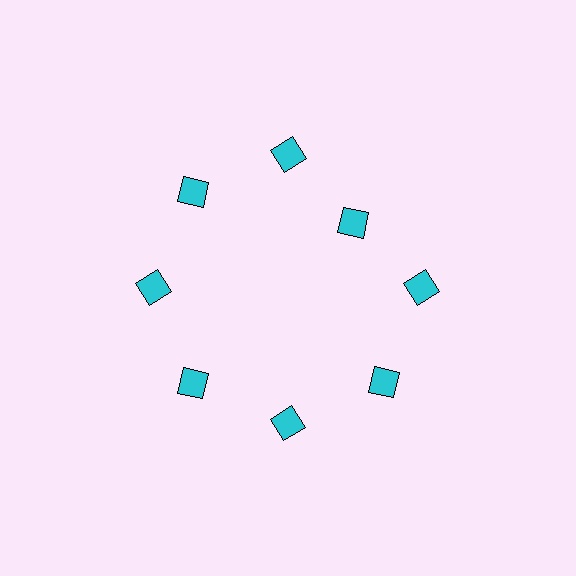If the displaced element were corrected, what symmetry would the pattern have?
It would have 8-fold rotational symmetry — the pattern would map onto itself every 45 degrees.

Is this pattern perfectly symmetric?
No. The 8 cyan squares are arranged in a ring, but one element near the 2 o'clock position is pulled inward toward the center, breaking the 8-fold rotational symmetry.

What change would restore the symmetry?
The symmetry would be restored by moving it outward, back onto the ring so that all 8 squares sit at equal angles and equal distance from the center.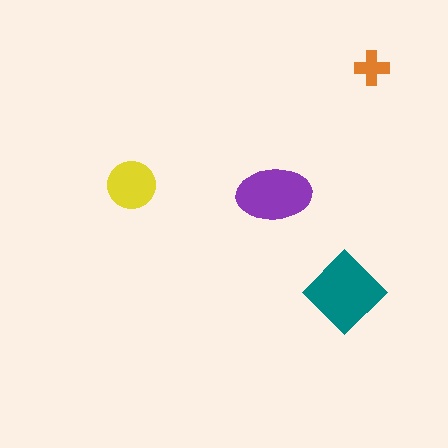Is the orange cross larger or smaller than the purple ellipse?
Smaller.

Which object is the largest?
The teal diamond.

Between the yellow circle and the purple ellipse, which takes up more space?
The purple ellipse.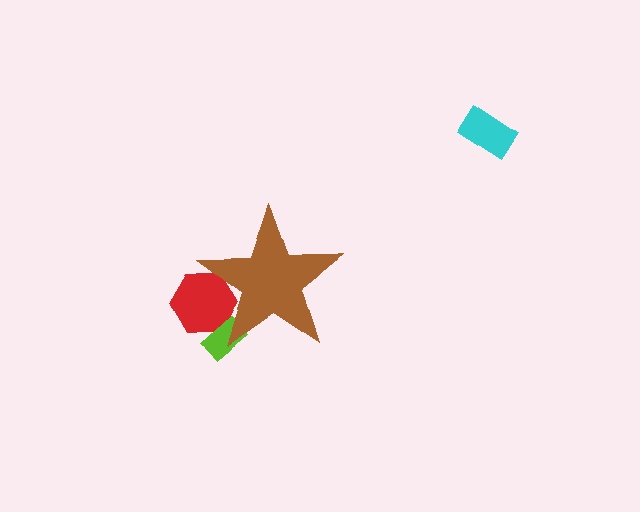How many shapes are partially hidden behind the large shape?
2 shapes are partially hidden.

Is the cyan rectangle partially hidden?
No, the cyan rectangle is fully visible.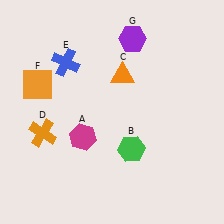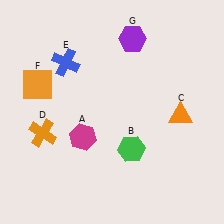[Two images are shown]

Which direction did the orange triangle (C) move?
The orange triangle (C) moved right.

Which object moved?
The orange triangle (C) moved right.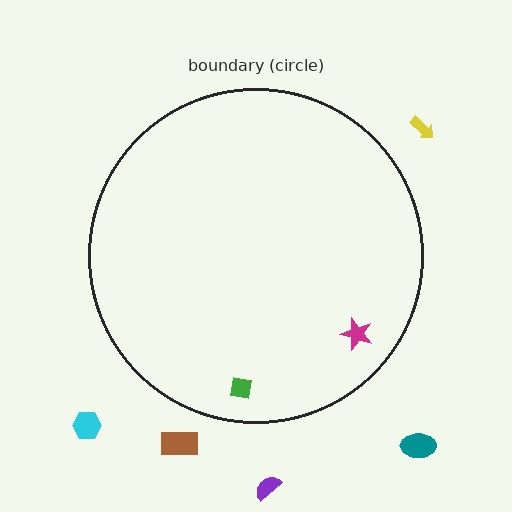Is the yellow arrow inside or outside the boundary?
Outside.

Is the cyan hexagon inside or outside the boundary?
Outside.